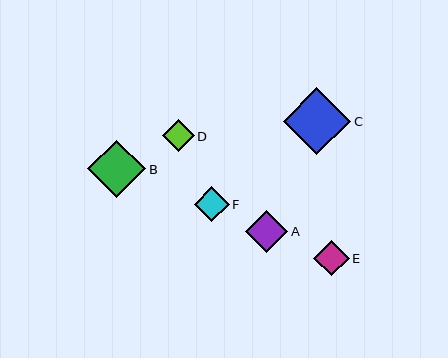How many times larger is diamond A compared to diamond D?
Diamond A is approximately 1.3 times the size of diamond D.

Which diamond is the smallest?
Diamond D is the smallest with a size of approximately 32 pixels.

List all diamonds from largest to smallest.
From largest to smallest: C, B, A, E, F, D.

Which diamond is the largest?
Diamond C is the largest with a size of approximately 67 pixels.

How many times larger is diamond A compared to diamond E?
Diamond A is approximately 1.2 times the size of diamond E.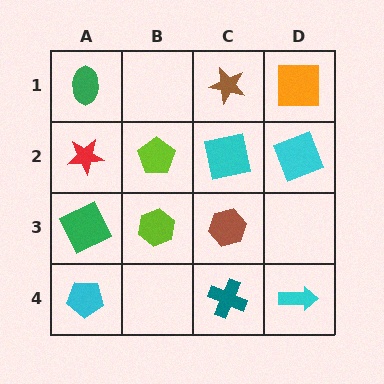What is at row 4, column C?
A teal cross.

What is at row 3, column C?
A brown hexagon.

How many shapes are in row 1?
3 shapes.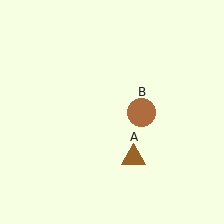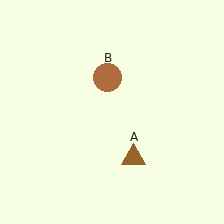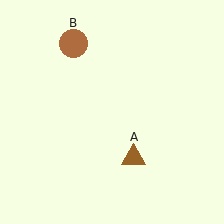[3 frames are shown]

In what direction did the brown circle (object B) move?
The brown circle (object B) moved up and to the left.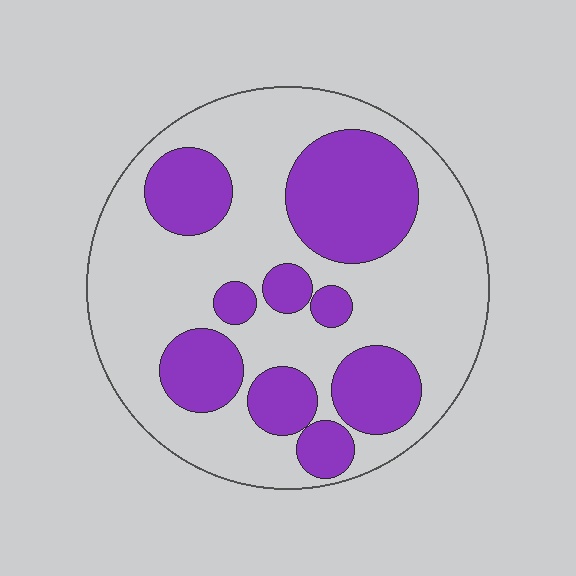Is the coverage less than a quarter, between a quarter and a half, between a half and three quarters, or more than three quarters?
Between a quarter and a half.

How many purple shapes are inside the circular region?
9.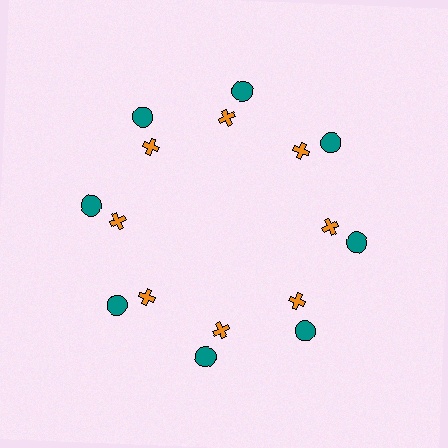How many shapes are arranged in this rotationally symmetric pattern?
There are 16 shapes, arranged in 8 groups of 2.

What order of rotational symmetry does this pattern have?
This pattern has 8-fold rotational symmetry.